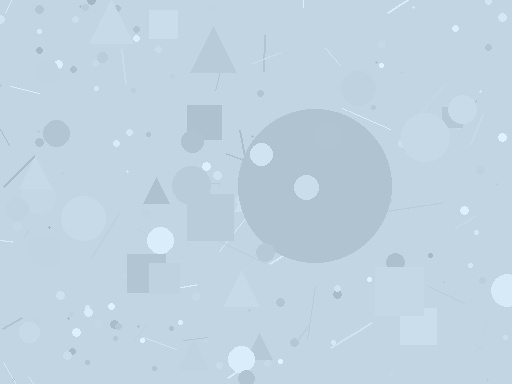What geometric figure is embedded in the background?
A circle is embedded in the background.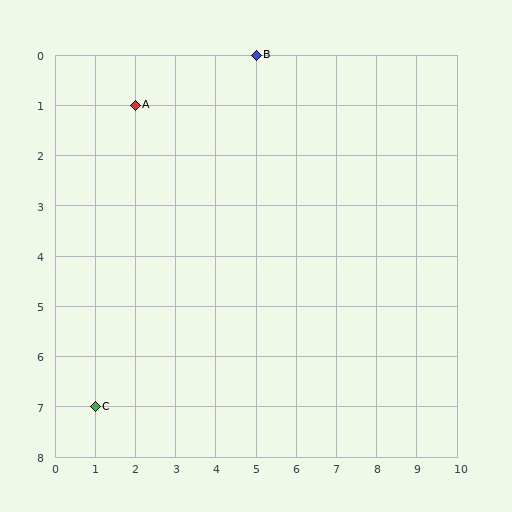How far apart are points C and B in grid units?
Points C and B are 4 columns and 7 rows apart (about 8.1 grid units diagonally).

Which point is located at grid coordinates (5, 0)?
Point B is at (5, 0).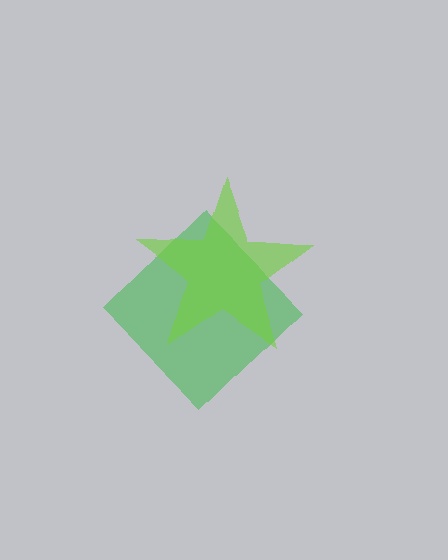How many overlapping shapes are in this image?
There are 2 overlapping shapes in the image.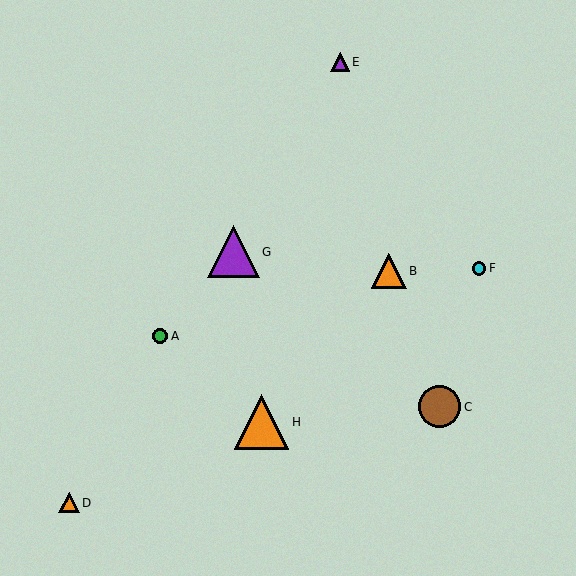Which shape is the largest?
The orange triangle (labeled H) is the largest.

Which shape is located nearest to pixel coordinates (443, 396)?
The brown circle (labeled C) at (439, 407) is nearest to that location.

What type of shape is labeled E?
Shape E is a purple triangle.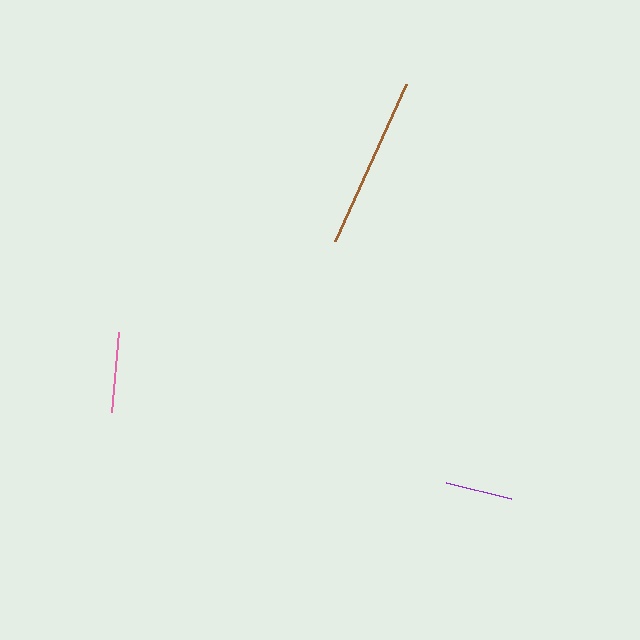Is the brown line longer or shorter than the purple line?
The brown line is longer than the purple line.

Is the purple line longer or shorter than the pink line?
The pink line is longer than the purple line.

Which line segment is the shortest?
The purple line is the shortest at approximately 67 pixels.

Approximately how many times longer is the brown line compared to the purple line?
The brown line is approximately 2.6 times the length of the purple line.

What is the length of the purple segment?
The purple segment is approximately 67 pixels long.